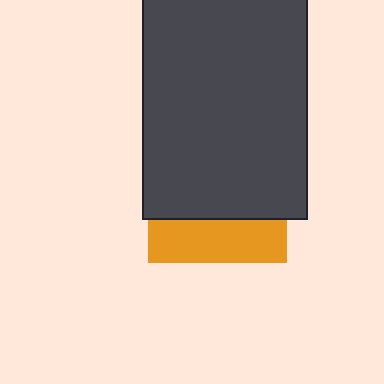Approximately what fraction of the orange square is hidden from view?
Roughly 69% of the orange square is hidden behind the dark gray rectangle.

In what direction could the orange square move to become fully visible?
The orange square could move down. That would shift it out from behind the dark gray rectangle entirely.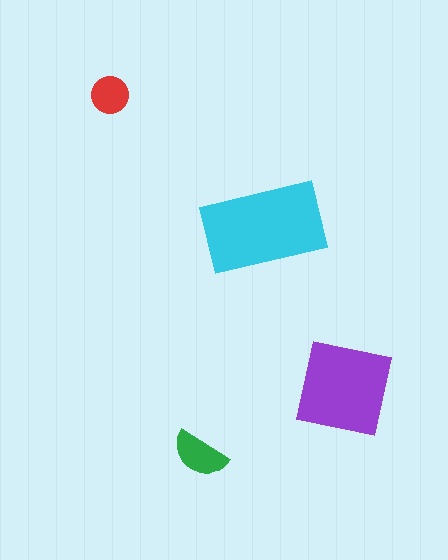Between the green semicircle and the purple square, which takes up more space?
The purple square.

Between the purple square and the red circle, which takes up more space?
The purple square.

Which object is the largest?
The cyan rectangle.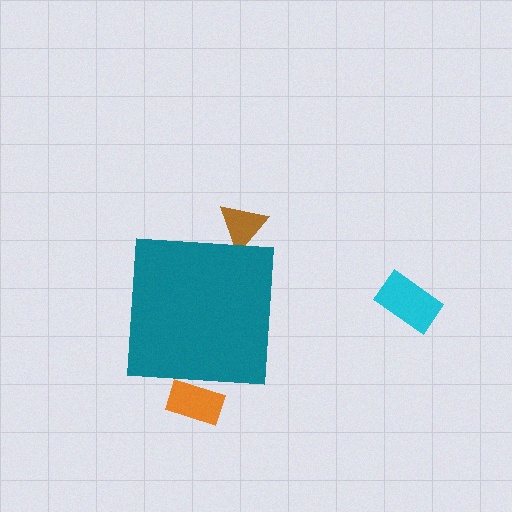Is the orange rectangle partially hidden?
Yes, the orange rectangle is partially hidden behind the teal square.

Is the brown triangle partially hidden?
Yes, the brown triangle is partially hidden behind the teal square.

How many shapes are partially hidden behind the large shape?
2 shapes are partially hidden.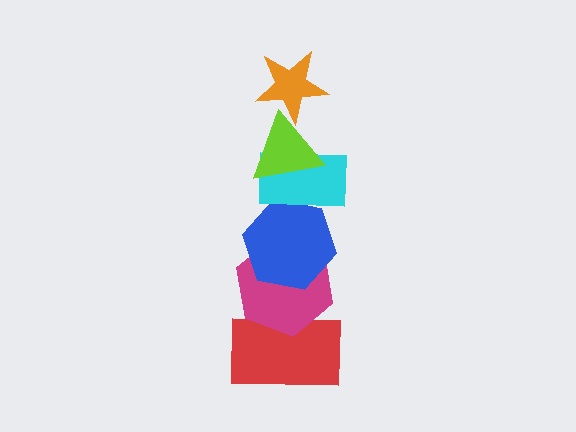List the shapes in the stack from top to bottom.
From top to bottom: the orange star, the lime triangle, the cyan rectangle, the blue hexagon, the magenta hexagon, the red rectangle.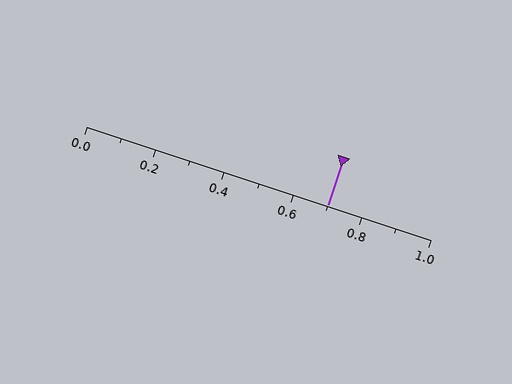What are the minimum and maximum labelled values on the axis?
The axis runs from 0.0 to 1.0.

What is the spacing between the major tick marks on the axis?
The major ticks are spaced 0.2 apart.